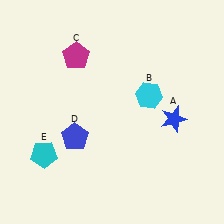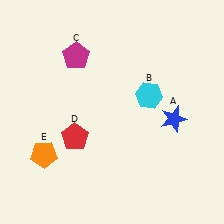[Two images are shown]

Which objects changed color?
D changed from blue to red. E changed from cyan to orange.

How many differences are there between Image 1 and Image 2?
There are 2 differences between the two images.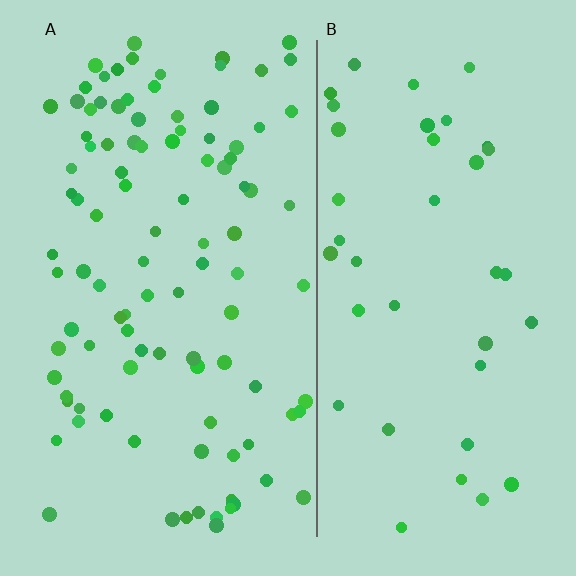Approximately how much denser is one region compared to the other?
Approximately 2.5× — region A over region B.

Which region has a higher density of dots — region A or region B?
A (the left).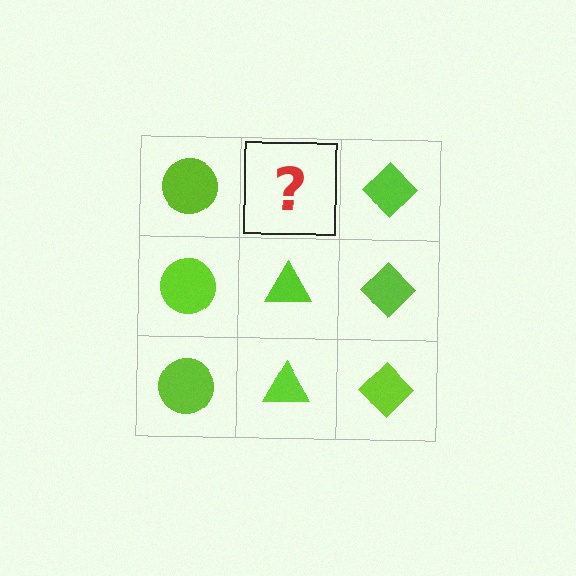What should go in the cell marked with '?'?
The missing cell should contain a lime triangle.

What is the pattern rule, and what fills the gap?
The rule is that each column has a consistent shape. The gap should be filled with a lime triangle.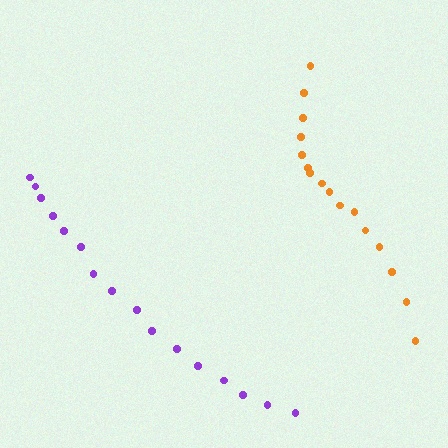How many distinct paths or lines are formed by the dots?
There are 2 distinct paths.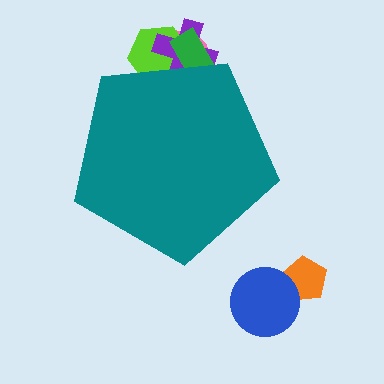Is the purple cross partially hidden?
Yes, the purple cross is partially hidden behind the teal pentagon.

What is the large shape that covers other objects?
A teal pentagon.